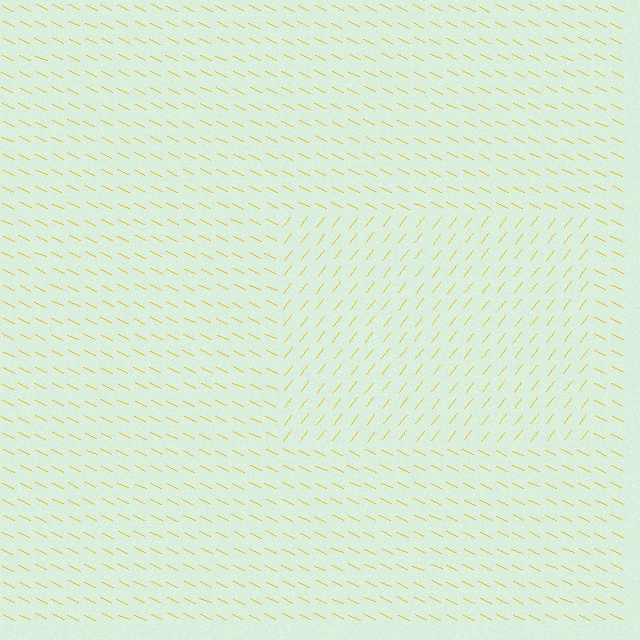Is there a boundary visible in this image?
Yes, there is a texture boundary formed by a change in line orientation.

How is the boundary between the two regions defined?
The boundary is defined purely by a change in line orientation (approximately 78 degrees difference). All lines are the same color and thickness.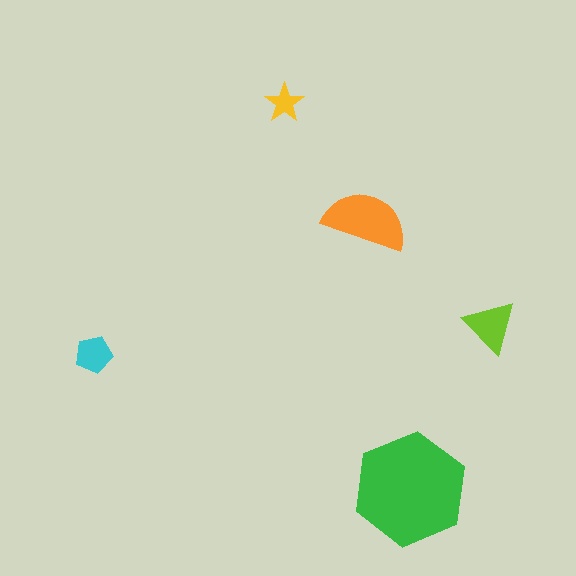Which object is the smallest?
The yellow star.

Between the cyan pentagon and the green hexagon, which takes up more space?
The green hexagon.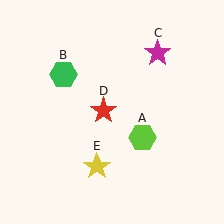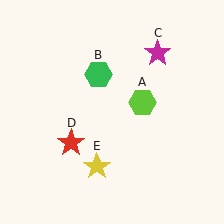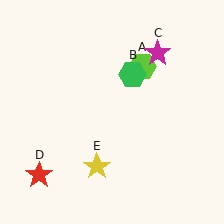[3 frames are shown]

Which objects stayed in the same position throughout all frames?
Magenta star (object C) and yellow star (object E) remained stationary.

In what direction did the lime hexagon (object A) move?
The lime hexagon (object A) moved up.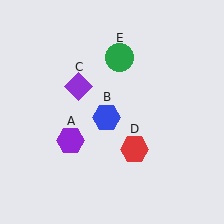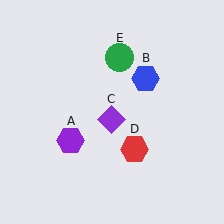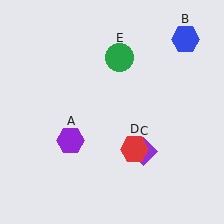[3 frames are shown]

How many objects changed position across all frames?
2 objects changed position: blue hexagon (object B), purple diamond (object C).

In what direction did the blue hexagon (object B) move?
The blue hexagon (object B) moved up and to the right.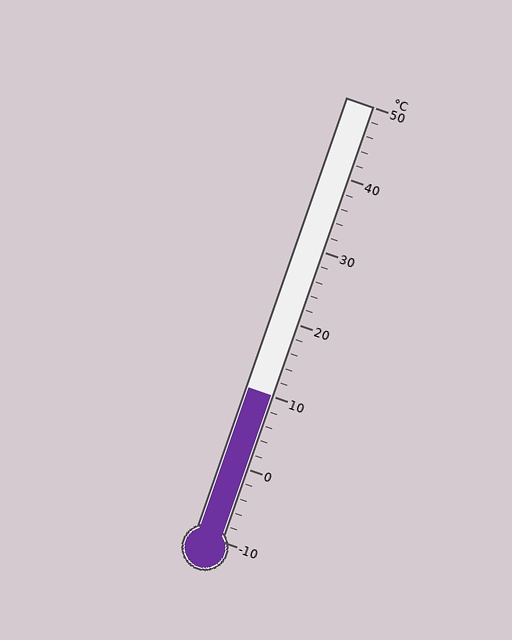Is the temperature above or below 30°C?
The temperature is below 30°C.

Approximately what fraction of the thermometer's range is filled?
The thermometer is filled to approximately 35% of its range.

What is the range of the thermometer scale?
The thermometer scale ranges from -10°C to 50°C.